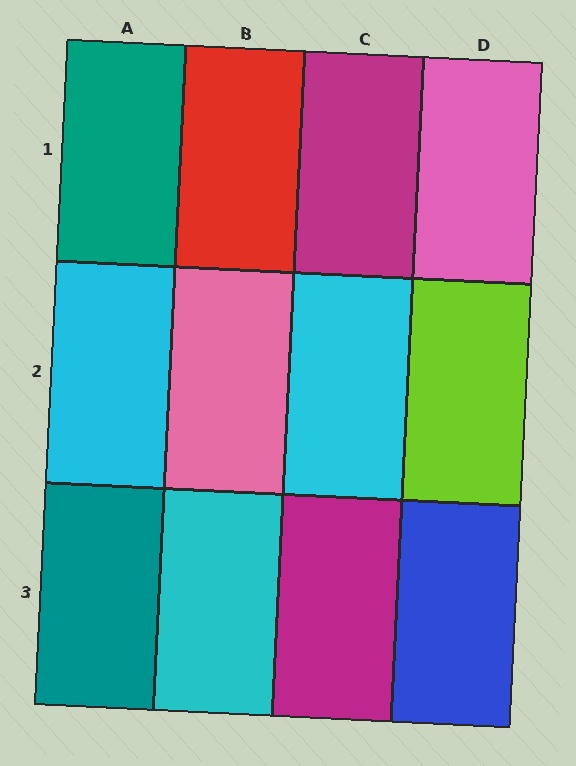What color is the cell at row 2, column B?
Pink.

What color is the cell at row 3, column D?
Blue.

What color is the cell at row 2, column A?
Cyan.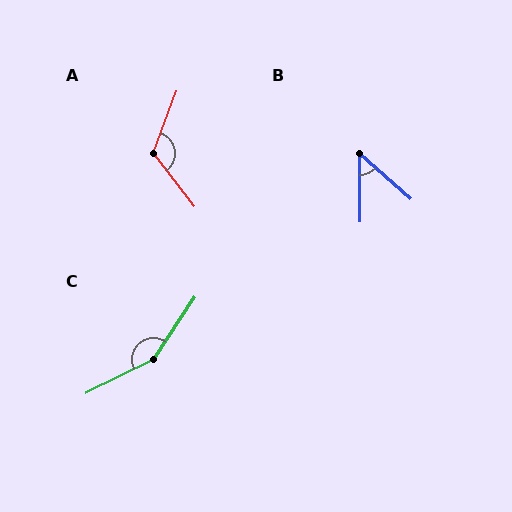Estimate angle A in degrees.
Approximately 121 degrees.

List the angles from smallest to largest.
B (48°), A (121°), C (150°).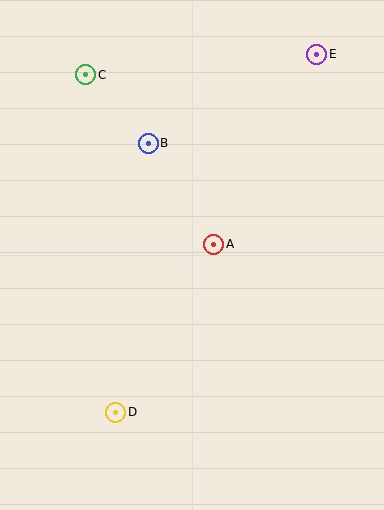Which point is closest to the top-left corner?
Point C is closest to the top-left corner.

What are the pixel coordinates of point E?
Point E is at (317, 54).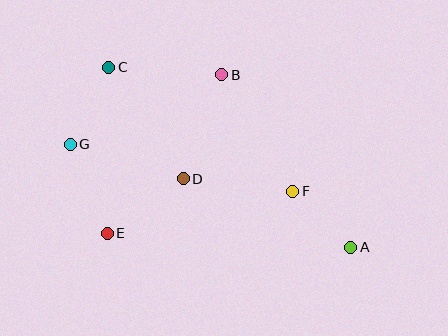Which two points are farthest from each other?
Points A and C are farthest from each other.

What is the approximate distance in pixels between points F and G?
The distance between F and G is approximately 228 pixels.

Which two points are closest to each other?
Points A and F are closest to each other.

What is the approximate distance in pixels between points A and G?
The distance between A and G is approximately 299 pixels.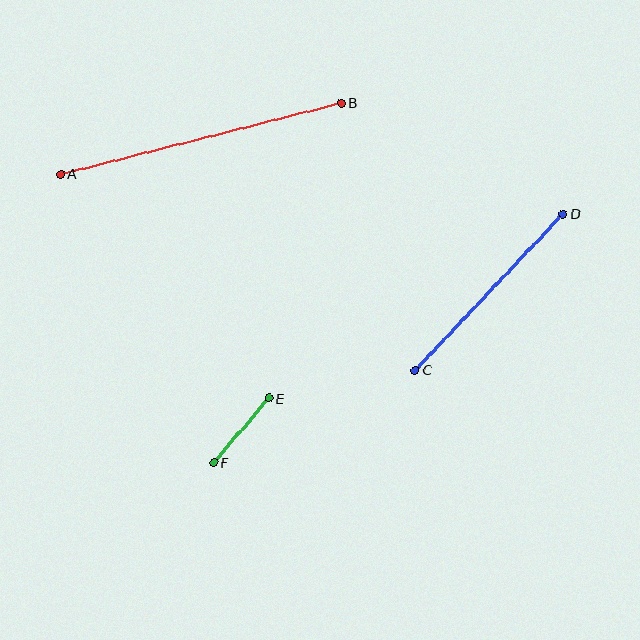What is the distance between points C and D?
The distance is approximately 216 pixels.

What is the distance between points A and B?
The distance is approximately 290 pixels.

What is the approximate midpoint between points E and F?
The midpoint is at approximately (241, 430) pixels.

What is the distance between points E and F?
The distance is approximately 84 pixels.